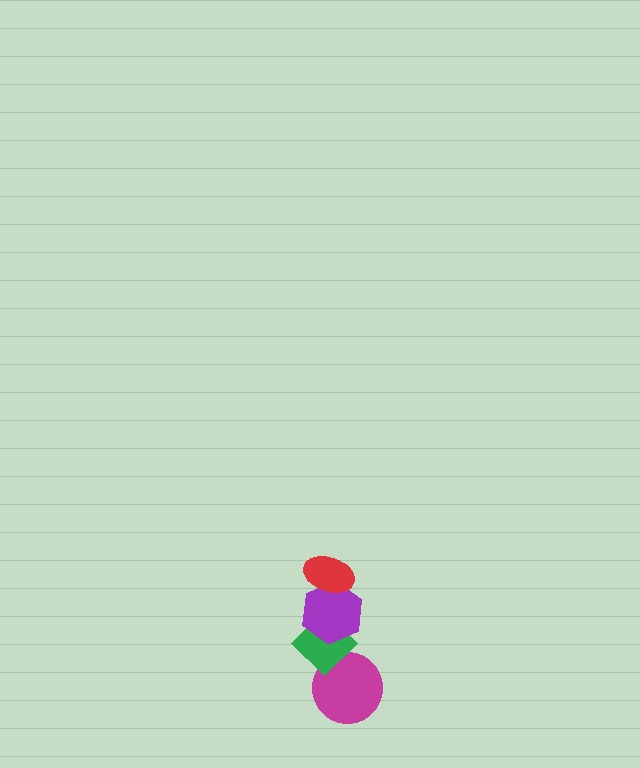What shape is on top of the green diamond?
The purple hexagon is on top of the green diamond.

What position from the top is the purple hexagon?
The purple hexagon is 2nd from the top.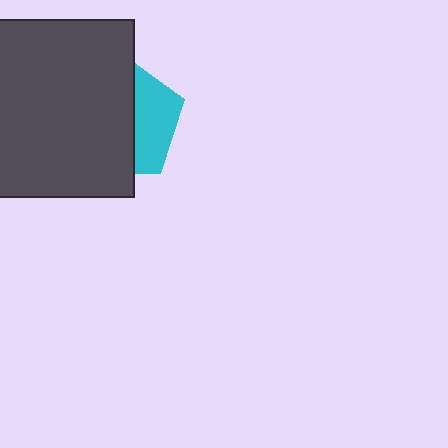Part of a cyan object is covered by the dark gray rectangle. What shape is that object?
It is a pentagon.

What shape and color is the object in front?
The object in front is a dark gray rectangle.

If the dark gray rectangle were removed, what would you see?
You would see the complete cyan pentagon.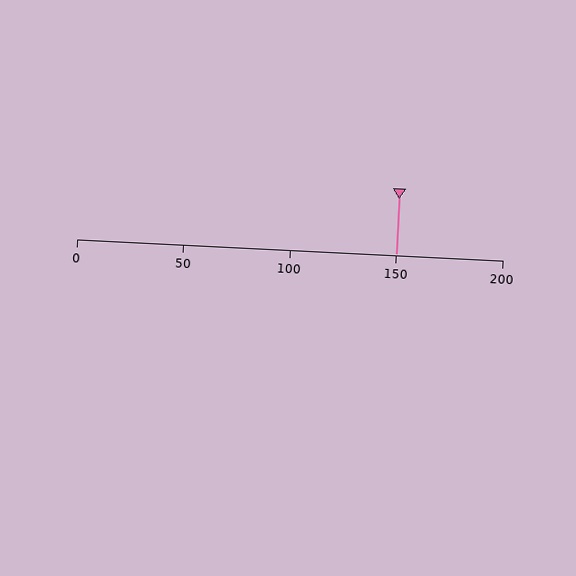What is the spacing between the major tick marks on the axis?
The major ticks are spaced 50 apart.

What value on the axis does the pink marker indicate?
The marker indicates approximately 150.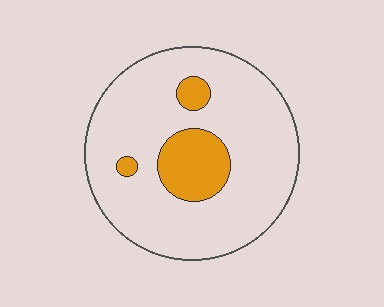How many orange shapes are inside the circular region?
3.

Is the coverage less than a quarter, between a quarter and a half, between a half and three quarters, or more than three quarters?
Less than a quarter.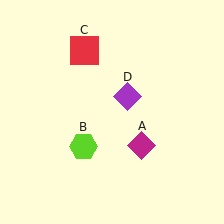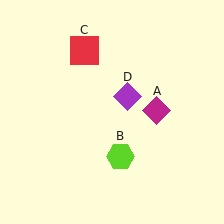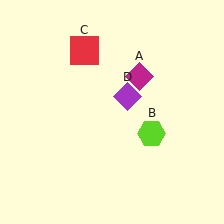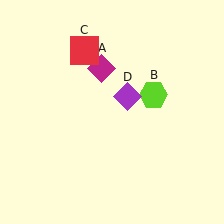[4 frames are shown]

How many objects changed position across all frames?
2 objects changed position: magenta diamond (object A), lime hexagon (object B).